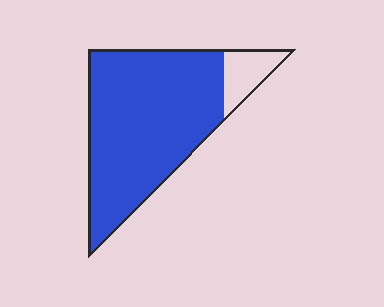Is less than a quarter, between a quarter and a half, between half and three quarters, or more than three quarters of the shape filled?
More than three quarters.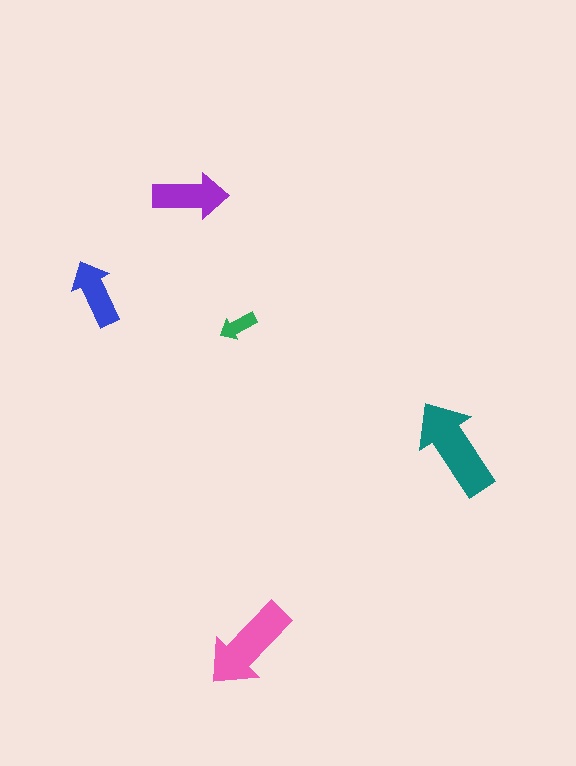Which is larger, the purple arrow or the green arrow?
The purple one.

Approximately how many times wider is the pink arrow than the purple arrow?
About 1.5 times wider.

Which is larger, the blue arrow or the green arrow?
The blue one.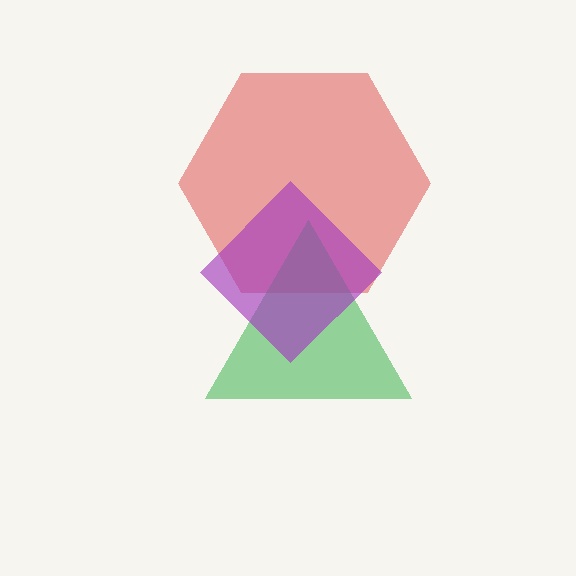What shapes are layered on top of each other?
The layered shapes are: a red hexagon, a green triangle, a purple diamond.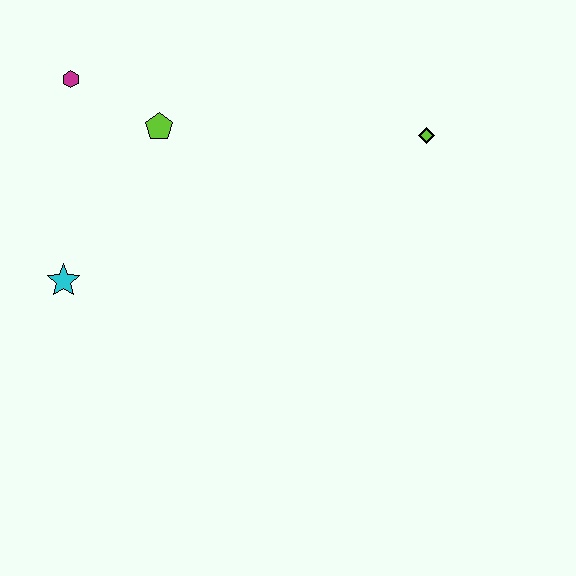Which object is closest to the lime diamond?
The lime pentagon is closest to the lime diamond.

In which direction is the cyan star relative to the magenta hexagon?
The cyan star is below the magenta hexagon.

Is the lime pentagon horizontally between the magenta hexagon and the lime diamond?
Yes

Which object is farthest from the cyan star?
The lime diamond is farthest from the cyan star.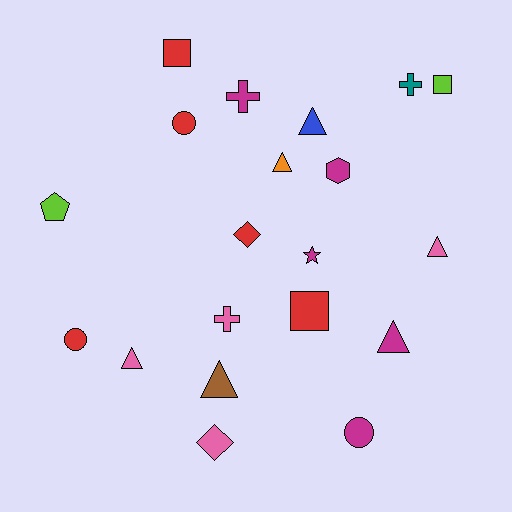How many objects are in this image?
There are 20 objects.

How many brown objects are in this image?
There is 1 brown object.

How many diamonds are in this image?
There are 2 diamonds.